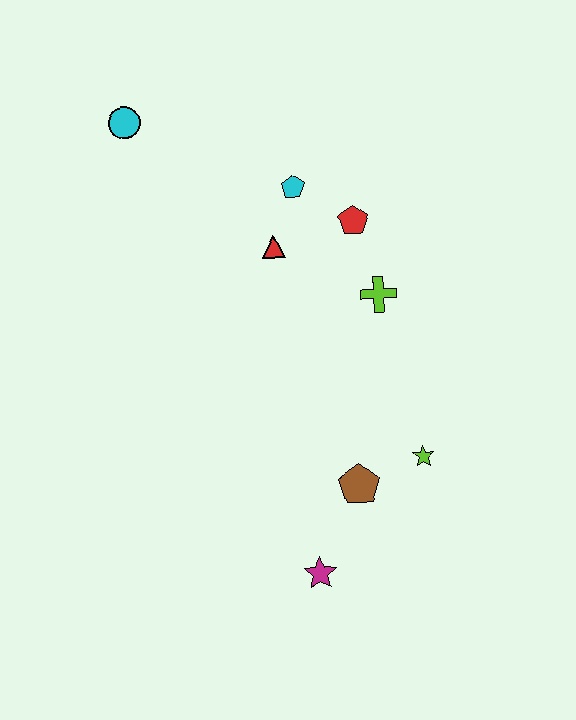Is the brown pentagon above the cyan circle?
No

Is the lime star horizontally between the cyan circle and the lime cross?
No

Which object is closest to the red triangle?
The cyan pentagon is closest to the red triangle.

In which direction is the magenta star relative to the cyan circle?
The magenta star is below the cyan circle.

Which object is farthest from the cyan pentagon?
The magenta star is farthest from the cyan pentagon.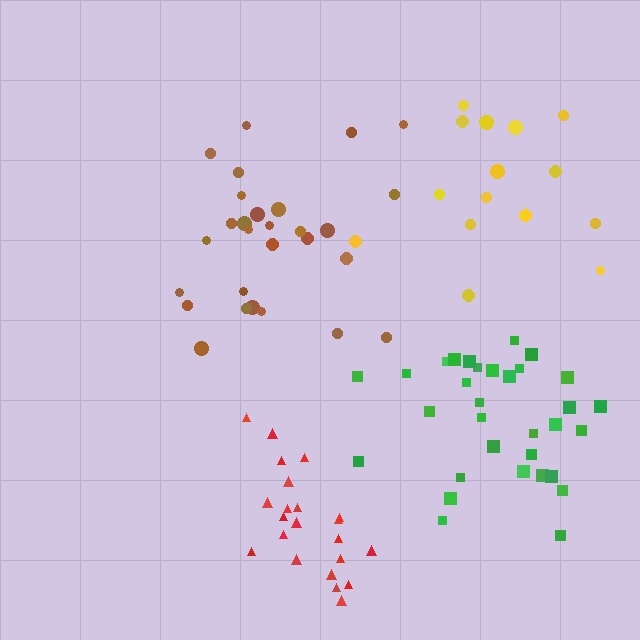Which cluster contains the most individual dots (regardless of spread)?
Green (32).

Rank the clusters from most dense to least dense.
red, green, brown, yellow.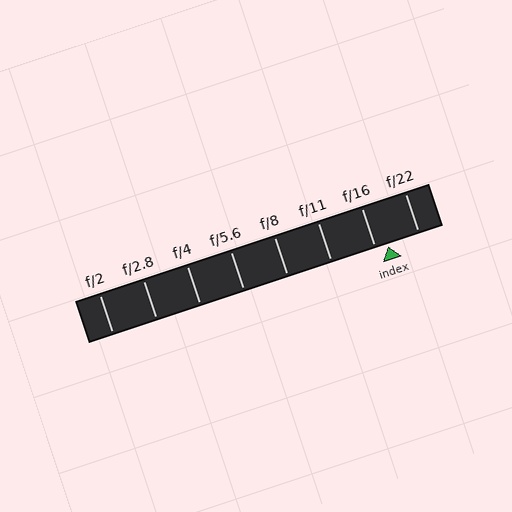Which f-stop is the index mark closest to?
The index mark is closest to f/16.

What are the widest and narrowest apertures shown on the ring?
The widest aperture shown is f/2 and the narrowest is f/22.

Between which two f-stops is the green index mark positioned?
The index mark is between f/16 and f/22.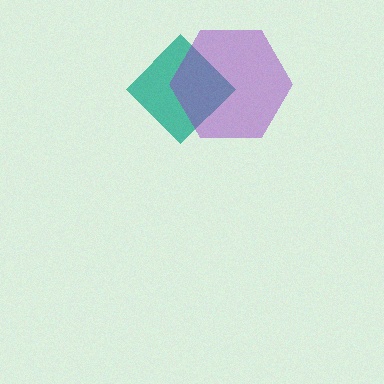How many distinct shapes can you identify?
There are 2 distinct shapes: a teal diamond, a purple hexagon.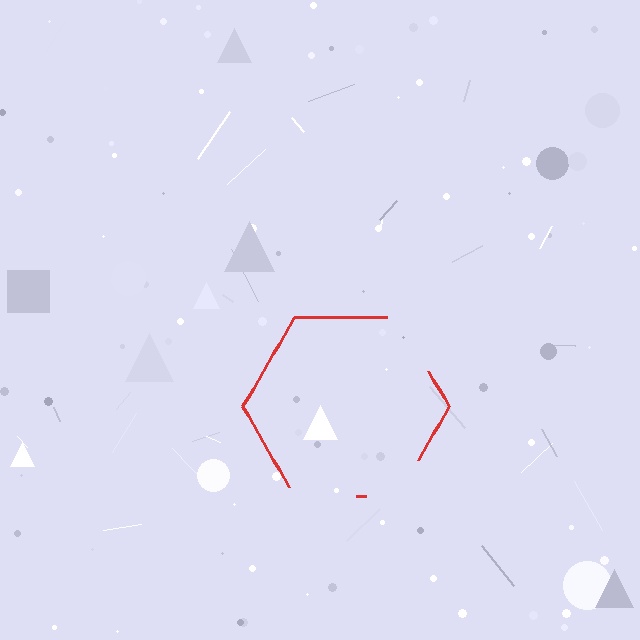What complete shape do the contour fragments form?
The contour fragments form a hexagon.